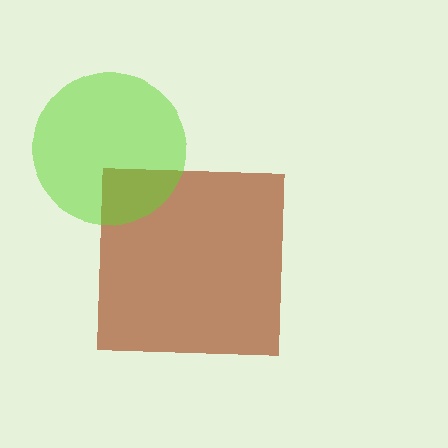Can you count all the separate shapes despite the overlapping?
Yes, there are 2 separate shapes.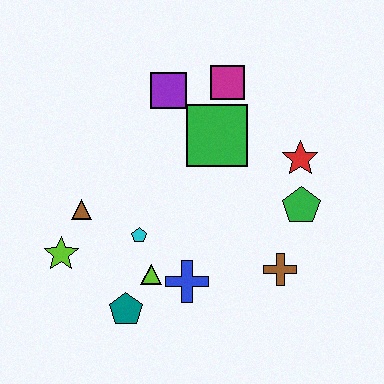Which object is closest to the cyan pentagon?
The lime triangle is closest to the cyan pentagon.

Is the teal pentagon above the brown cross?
No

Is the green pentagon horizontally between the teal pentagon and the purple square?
No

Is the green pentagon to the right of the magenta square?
Yes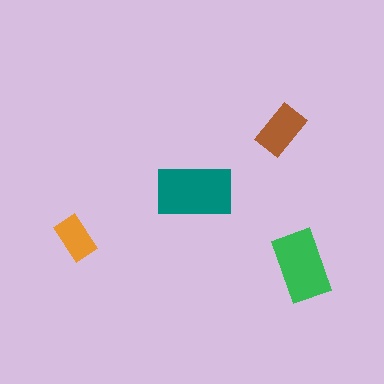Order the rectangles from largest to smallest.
the teal one, the green one, the brown one, the orange one.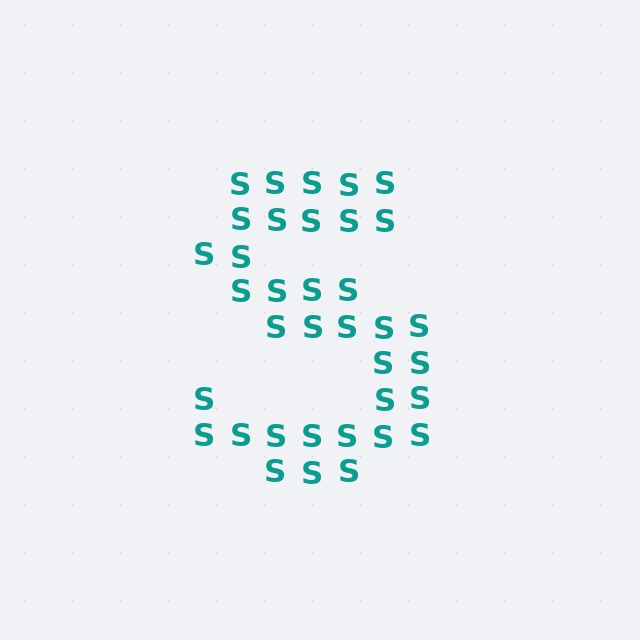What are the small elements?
The small elements are letter S's.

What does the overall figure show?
The overall figure shows the letter S.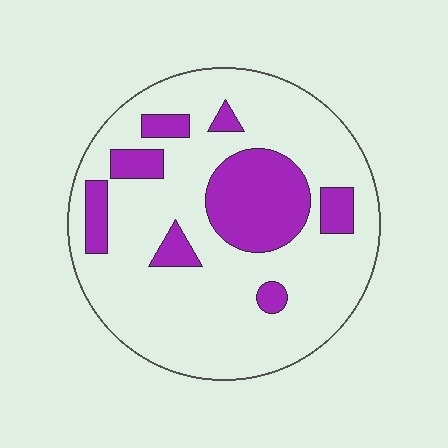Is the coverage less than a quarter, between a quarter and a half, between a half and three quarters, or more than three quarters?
Less than a quarter.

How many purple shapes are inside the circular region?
8.